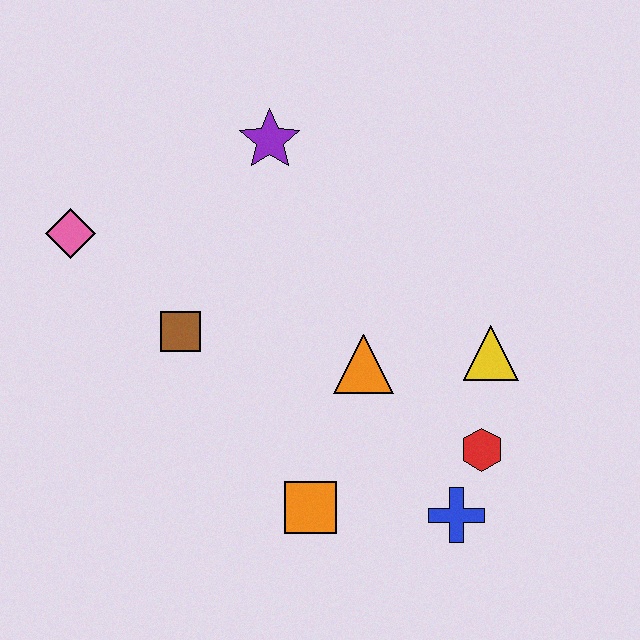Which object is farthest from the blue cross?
The pink diamond is farthest from the blue cross.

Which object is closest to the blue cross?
The red hexagon is closest to the blue cross.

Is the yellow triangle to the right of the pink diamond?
Yes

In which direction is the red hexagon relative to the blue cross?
The red hexagon is above the blue cross.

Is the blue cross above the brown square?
No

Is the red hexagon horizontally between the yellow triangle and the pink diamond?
Yes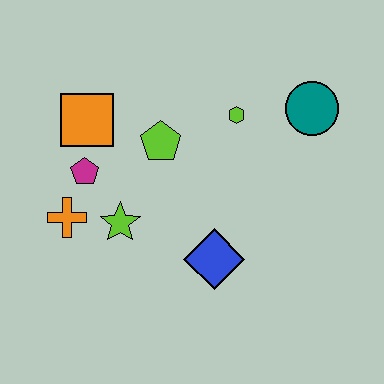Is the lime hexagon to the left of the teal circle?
Yes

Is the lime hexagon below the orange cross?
No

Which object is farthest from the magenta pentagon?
The teal circle is farthest from the magenta pentagon.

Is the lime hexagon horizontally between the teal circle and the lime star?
Yes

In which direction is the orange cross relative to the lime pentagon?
The orange cross is to the left of the lime pentagon.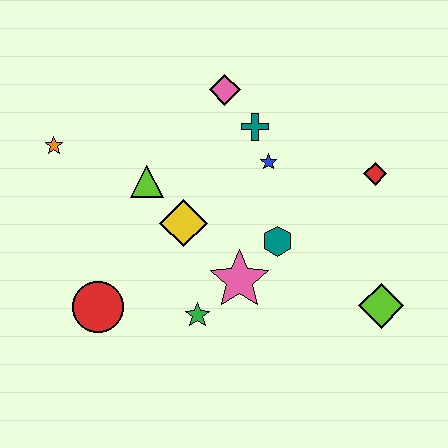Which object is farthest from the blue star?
The red circle is farthest from the blue star.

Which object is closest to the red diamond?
The blue star is closest to the red diamond.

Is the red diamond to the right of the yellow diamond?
Yes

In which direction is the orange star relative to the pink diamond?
The orange star is to the left of the pink diamond.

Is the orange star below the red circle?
No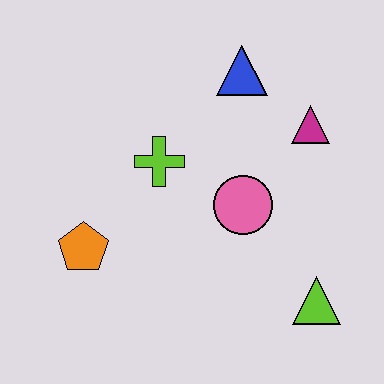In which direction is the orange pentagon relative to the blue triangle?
The orange pentagon is below the blue triangle.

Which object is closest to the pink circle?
The lime cross is closest to the pink circle.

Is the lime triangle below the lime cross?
Yes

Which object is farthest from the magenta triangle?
The orange pentagon is farthest from the magenta triangle.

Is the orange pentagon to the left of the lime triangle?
Yes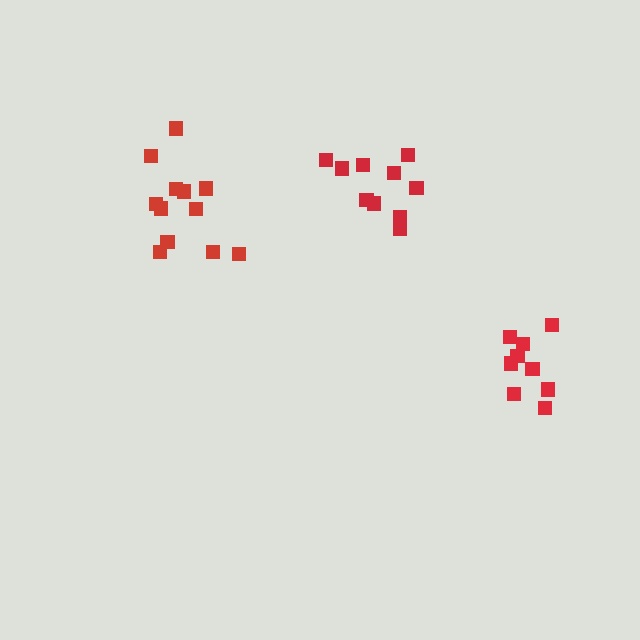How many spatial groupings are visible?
There are 3 spatial groupings.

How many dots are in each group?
Group 1: 10 dots, Group 2: 12 dots, Group 3: 9 dots (31 total).